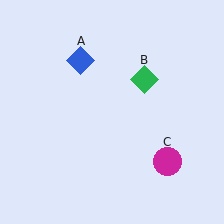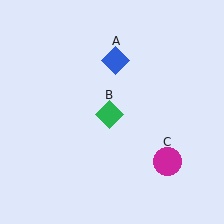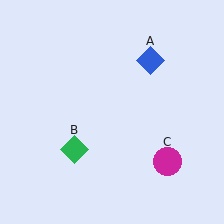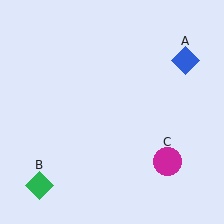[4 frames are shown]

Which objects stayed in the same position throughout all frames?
Magenta circle (object C) remained stationary.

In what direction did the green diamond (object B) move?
The green diamond (object B) moved down and to the left.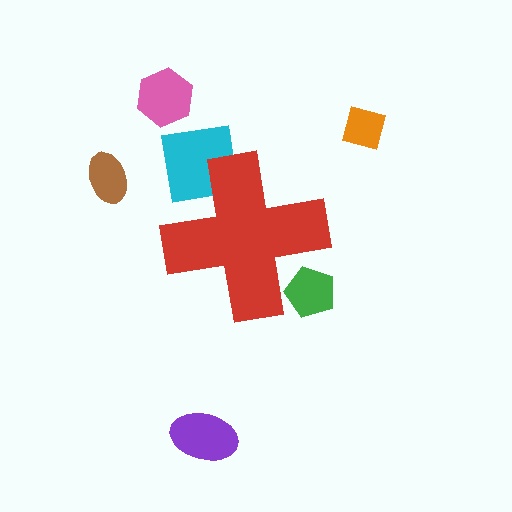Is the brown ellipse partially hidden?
No, the brown ellipse is fully visible.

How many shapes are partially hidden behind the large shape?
2 shapes are partially hidden.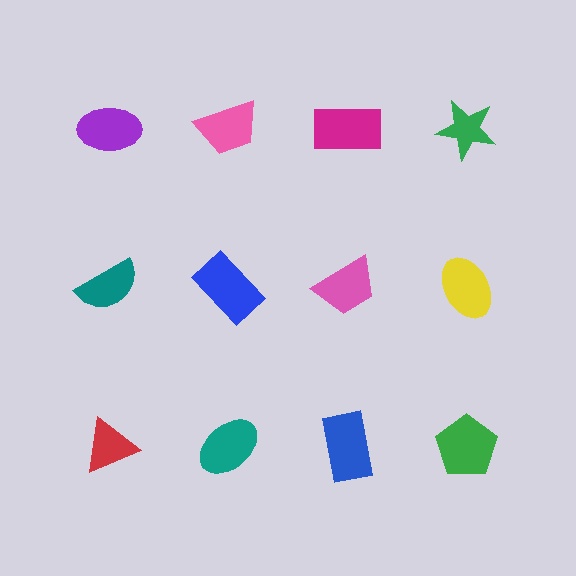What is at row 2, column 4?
A yellow ellipse.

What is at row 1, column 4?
A green star.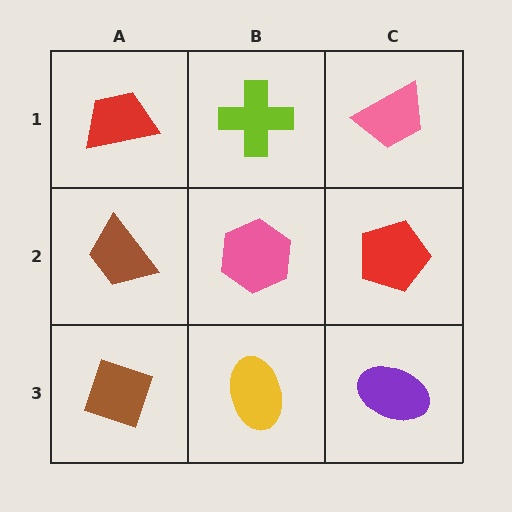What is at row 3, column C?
A purple ellipse.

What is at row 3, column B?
A yellow ellipse.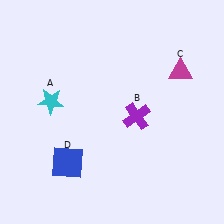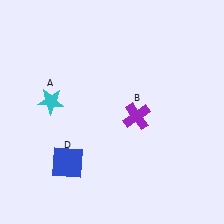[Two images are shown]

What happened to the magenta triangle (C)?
The magenta triangle (C) was removed in Image 2. It was in the top-right area of Image 1.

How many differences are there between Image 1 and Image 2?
There is 1 difference between the two images.